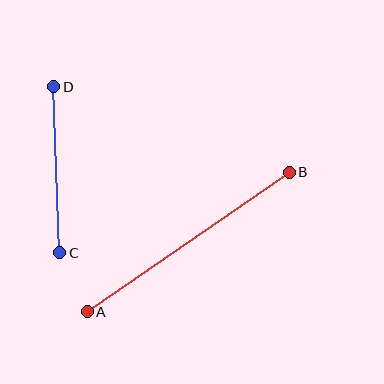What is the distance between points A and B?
The distance is approximately 245 pixels.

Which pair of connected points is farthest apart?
Points A and B are farthest apart.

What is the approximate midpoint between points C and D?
The midpoint is at approximately (57, 170) pixels.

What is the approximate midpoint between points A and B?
The midpoint is at approximately (188, 242) pixels.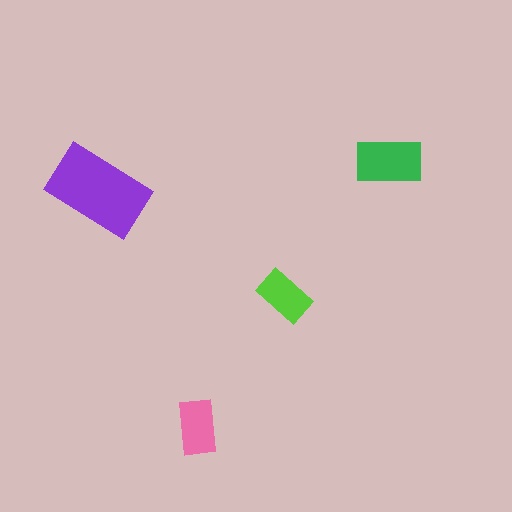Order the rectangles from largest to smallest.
the purple one, the green one, the pink one, the lime one.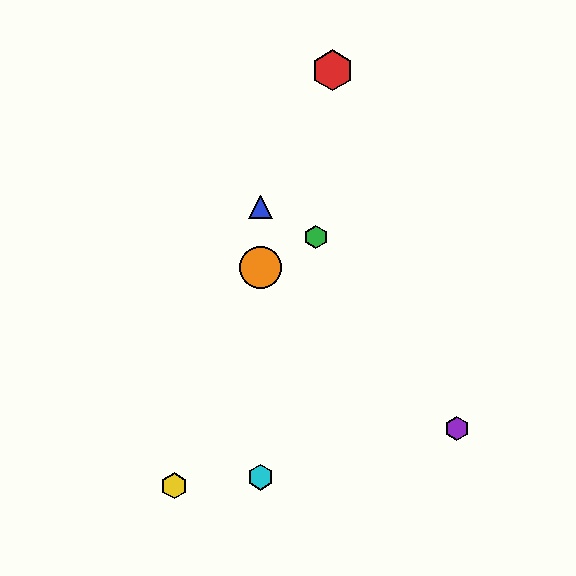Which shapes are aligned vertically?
The blue triangle, the orange circle, the cyan hexagon are aligned vertically.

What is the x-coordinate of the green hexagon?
The green hexagon is at x≈316.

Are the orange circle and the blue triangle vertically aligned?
Yes, both are at x≈261.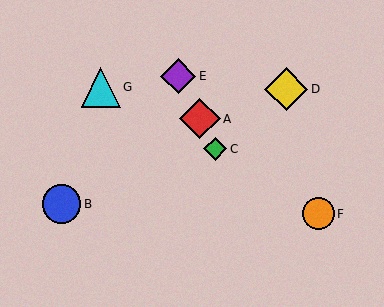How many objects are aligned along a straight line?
3 objects (A, C, E) are aligned along a straight line.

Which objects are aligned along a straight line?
Objects A, C, E are aligned along a straight line.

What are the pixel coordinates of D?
Object D is at (286, 89).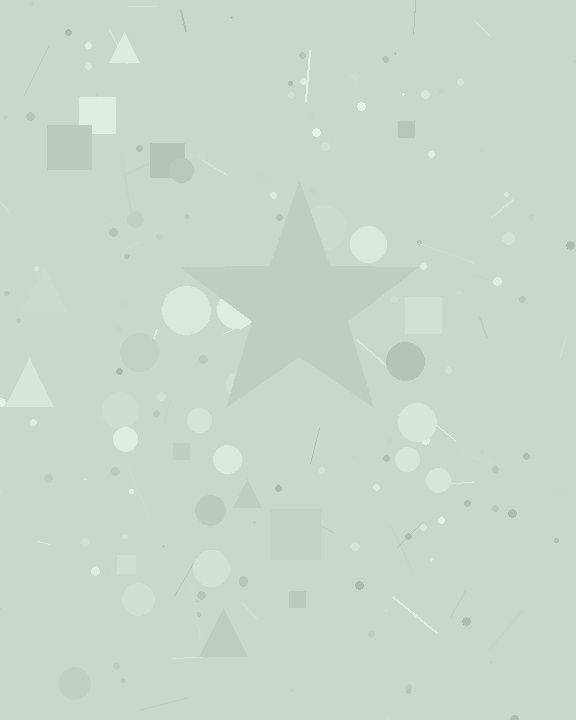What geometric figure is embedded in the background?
A star is embedded in the background.